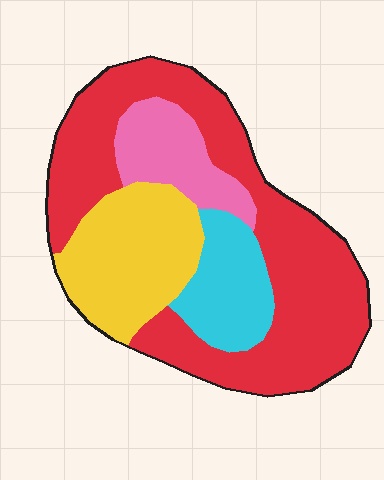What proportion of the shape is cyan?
Cyan takes up less than a quarter of the shape.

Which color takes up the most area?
Red, at roughly 50%.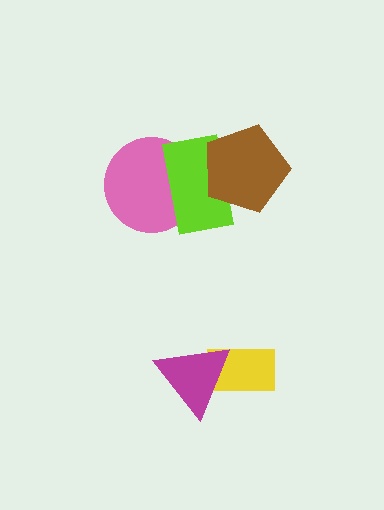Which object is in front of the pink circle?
The lime rectangle is in front of the pink circle.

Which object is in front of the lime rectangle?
The brown pentagon is in front of the lime rectangle.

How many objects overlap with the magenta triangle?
1 object overlaps with the magenta triangle.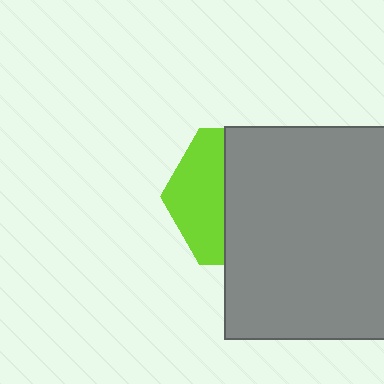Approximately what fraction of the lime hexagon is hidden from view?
Roughly 63% of the lime hexagon is hidden behind the gray square.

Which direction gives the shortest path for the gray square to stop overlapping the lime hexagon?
Moving right gives the shortest separation.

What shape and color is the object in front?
The object in front is a gray square.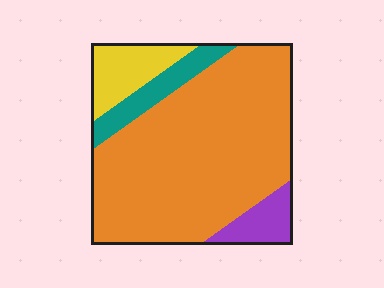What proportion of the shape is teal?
Teal takes up less than a quarter of the shape.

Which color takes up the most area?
Orange, at roughly 70%.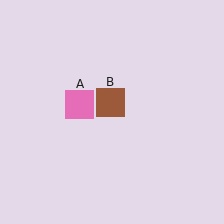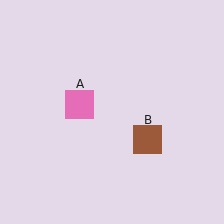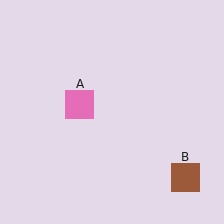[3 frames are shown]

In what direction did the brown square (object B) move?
The brown square (object B) moved down and to the right.